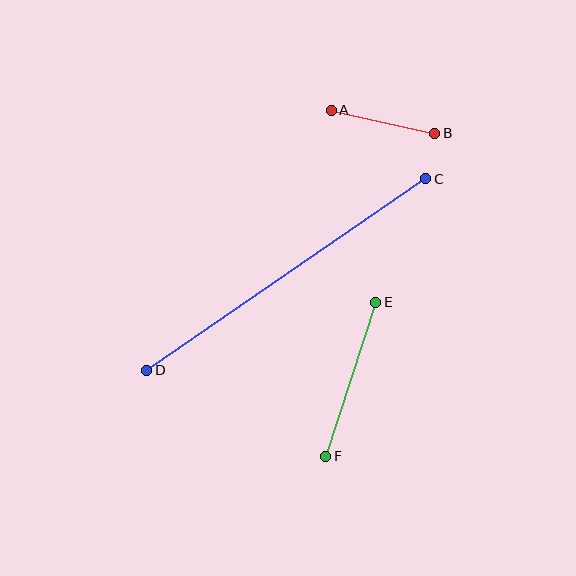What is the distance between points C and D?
The distance is approximately 338 pixels.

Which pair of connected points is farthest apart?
Points C and D are farthest apart.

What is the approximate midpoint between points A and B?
The midpoint is at approximately (383, 122) pixels.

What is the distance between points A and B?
The distance is approximately 106 pixels.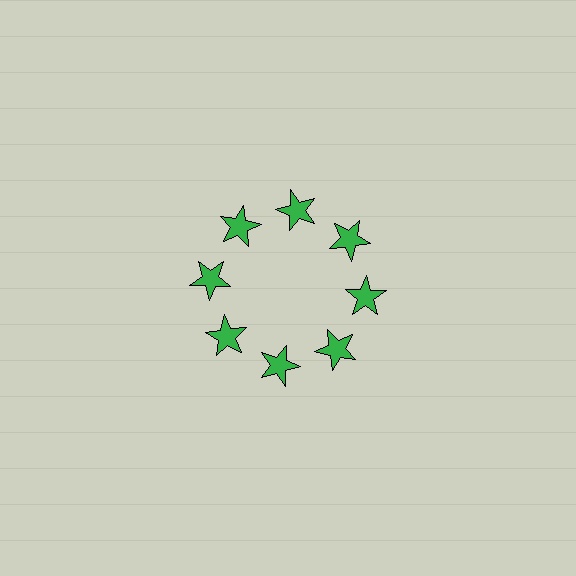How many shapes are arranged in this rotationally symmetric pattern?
There are 8 shapes, arranged in 8 groups of 1.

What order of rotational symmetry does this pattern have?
This pattern has 8-fold rotational symmetry.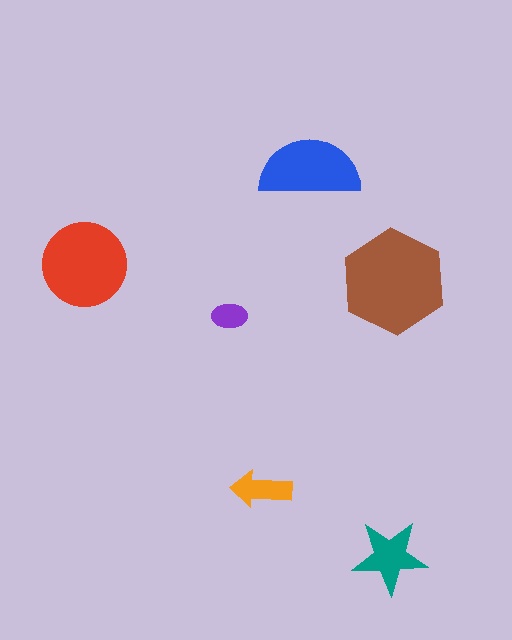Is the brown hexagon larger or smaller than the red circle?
Larger.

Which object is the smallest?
The purple ellipse.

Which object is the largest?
The brown hexagon.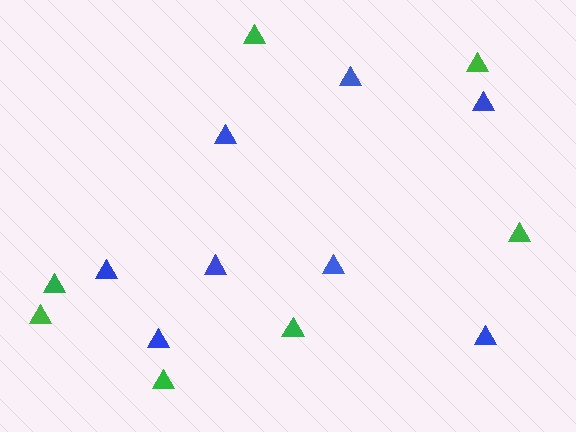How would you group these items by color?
There are 2 groups: one group of blue triangles (8) and one group of green triangles (7).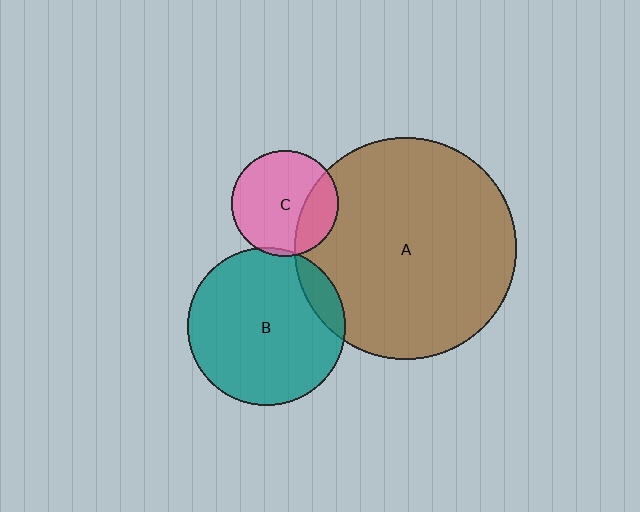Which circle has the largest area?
Circle A (brown).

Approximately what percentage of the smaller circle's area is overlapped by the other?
Approximately 5%.